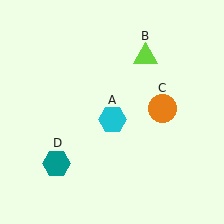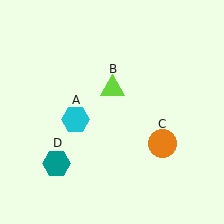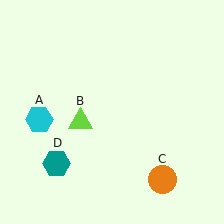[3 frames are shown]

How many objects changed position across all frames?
3 objects changed position: cyan hexagon (object A), lime triangle (object B), orange circle (object C).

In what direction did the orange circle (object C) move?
The orange circle (object C) moved down.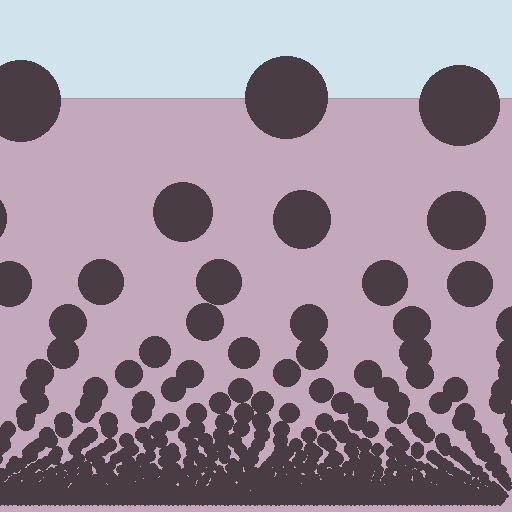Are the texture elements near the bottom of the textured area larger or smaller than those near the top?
Smaller. The gradient is inverted — elements near the bottom are smaller and denser.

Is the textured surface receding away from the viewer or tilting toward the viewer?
The surface appears to tilt toward the viewer. Texture elements get larger and sparser toward the top.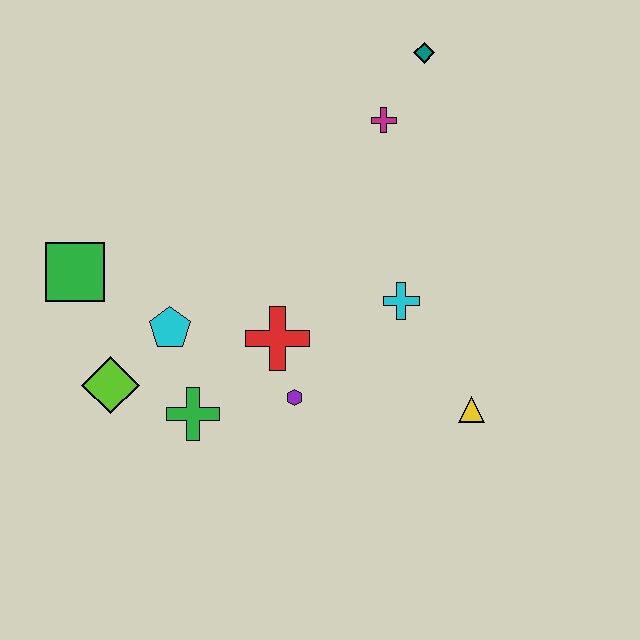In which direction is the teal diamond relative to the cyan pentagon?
The teal diamond is above the cyan pentagon.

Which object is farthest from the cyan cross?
The green square is farthest from the cyan cross.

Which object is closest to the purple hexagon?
The red cross is closest to the purple hexagon.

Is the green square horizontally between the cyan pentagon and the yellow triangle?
No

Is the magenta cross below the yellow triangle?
No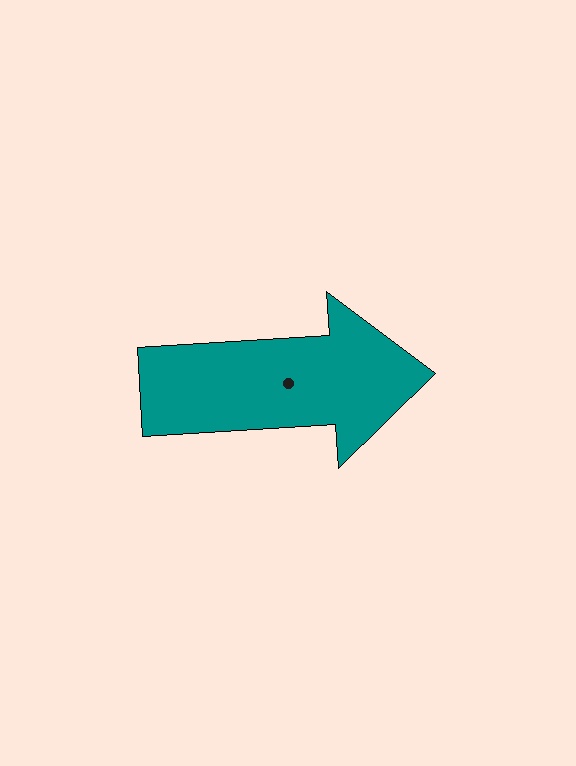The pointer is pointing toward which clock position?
Roughly 3 o'clock.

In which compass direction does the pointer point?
East.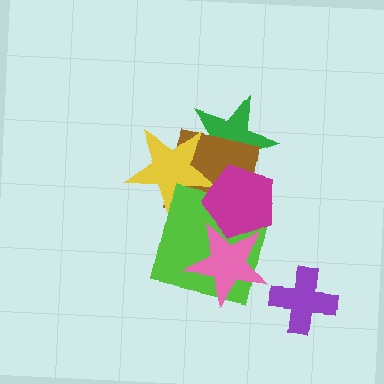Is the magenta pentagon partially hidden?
Yes, it is partially covered by another shape.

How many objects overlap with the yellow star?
4 objects overlap with the yellow star.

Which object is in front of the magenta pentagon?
The pink star is in front of the magenta pentagon.